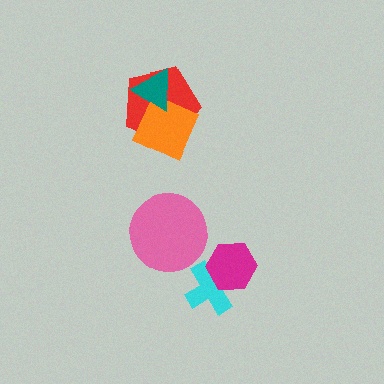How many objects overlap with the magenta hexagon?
1 object overlaps with the magenta hexagon.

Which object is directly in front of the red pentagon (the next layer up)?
The orange diamond is directly in front of the red pentagon.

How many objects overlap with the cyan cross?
1 object overlaps with the cyan cross.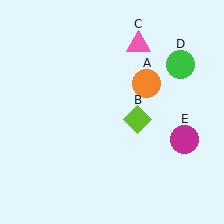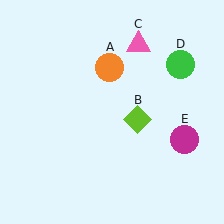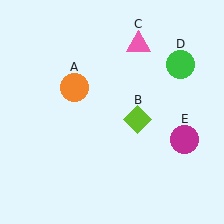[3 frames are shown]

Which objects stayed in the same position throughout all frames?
Lime diamond (object B) and pink triangle (object C) and green circle (object D) and magenta circle (object E) remained stationary.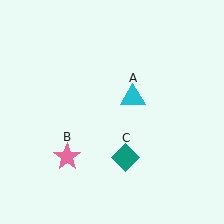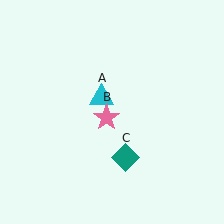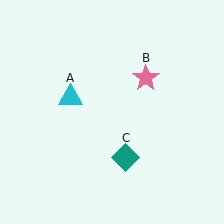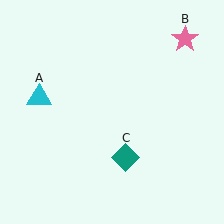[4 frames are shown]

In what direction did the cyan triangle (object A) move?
The cyan triangle (object A) moved left.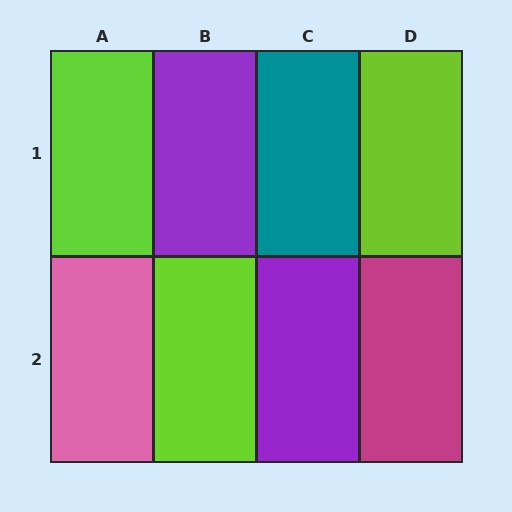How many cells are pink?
1 cell is pink.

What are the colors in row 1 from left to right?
Lime, purple, teal, lime.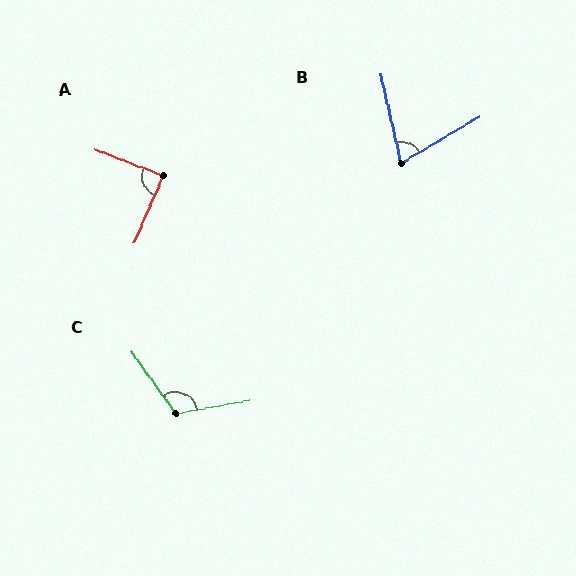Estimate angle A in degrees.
Approximately 88 degrees.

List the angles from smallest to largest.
B (72°), A (88°), C (116°).